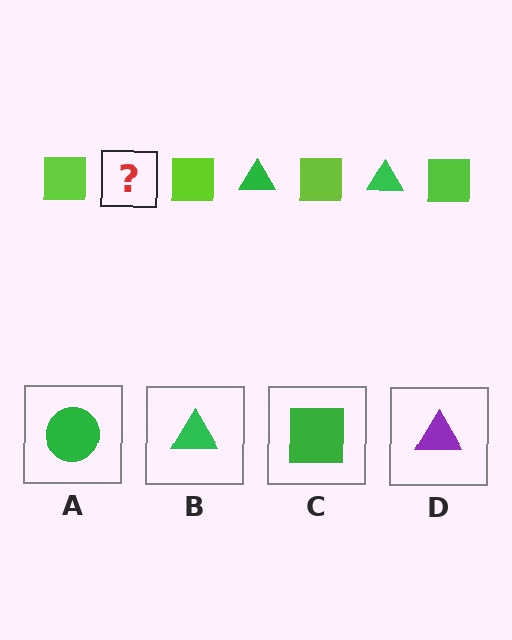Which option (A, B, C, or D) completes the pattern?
B.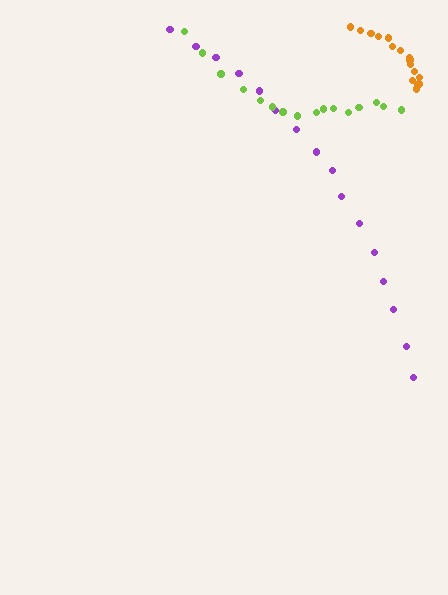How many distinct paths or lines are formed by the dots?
There are 3 distinct paths.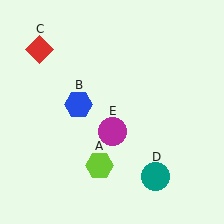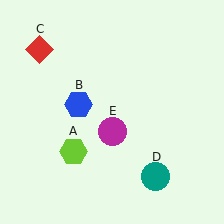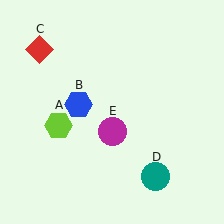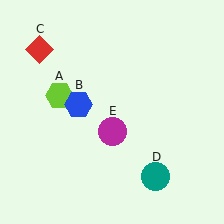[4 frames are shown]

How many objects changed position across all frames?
1 object changed position: lime hexagon (object A).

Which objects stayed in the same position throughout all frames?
Blue hexagon (object B) and red diamond (object C) and teal circle (object D) and magenta circle (object E) remained stationary.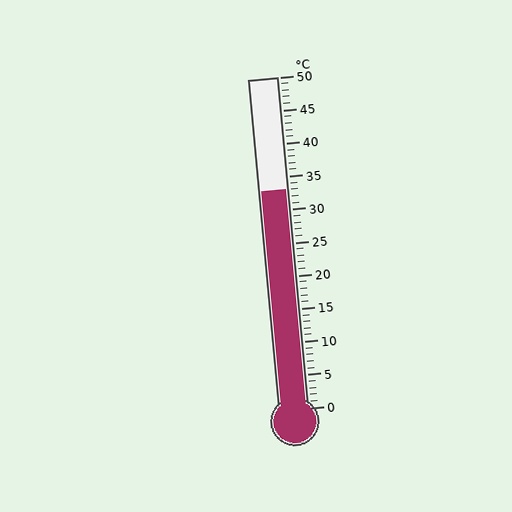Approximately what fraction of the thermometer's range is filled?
The thermometer is filled to approximately 65% of its range.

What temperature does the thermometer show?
The thermometer shows approximately 33°C.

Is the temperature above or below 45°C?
The temperature is below 45°C.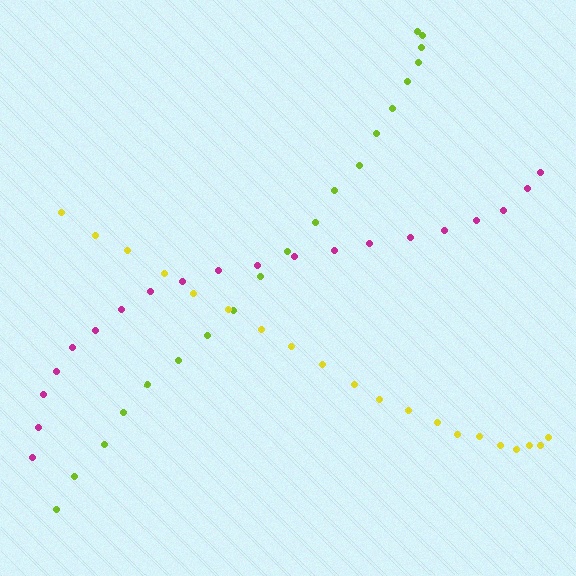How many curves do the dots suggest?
There are 3 distinct paths.